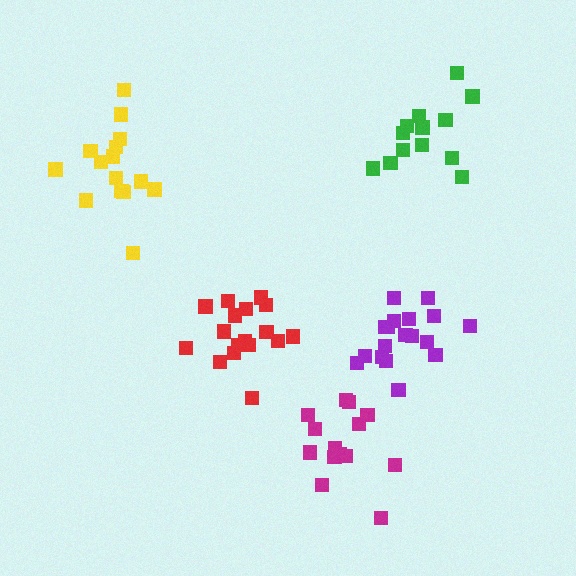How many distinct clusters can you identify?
There are 5 distinct clusters.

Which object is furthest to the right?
The green cluster is rightmost.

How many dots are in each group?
Group 1: 14 dots, Group 2: 13 dots, Group 3: 17 dots, Group 4: 16 dots, Group 5: 18 dots (78 total).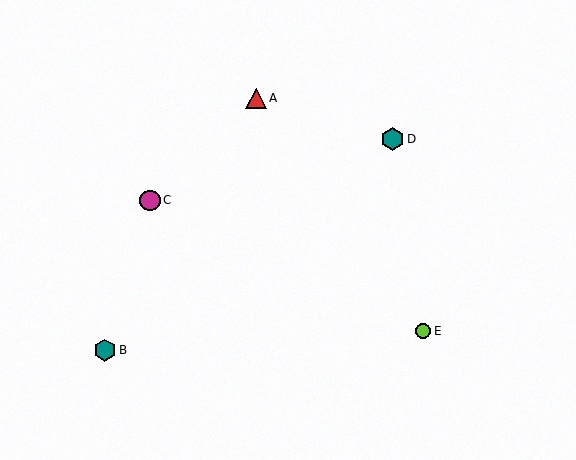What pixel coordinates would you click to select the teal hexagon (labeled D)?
Click at (393, 139) to select the teal hexagon D.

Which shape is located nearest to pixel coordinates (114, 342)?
The teal hexagon (labeled B) at (105, 350) is nearest to that location.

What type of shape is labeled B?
Shape B is a teal hexagon.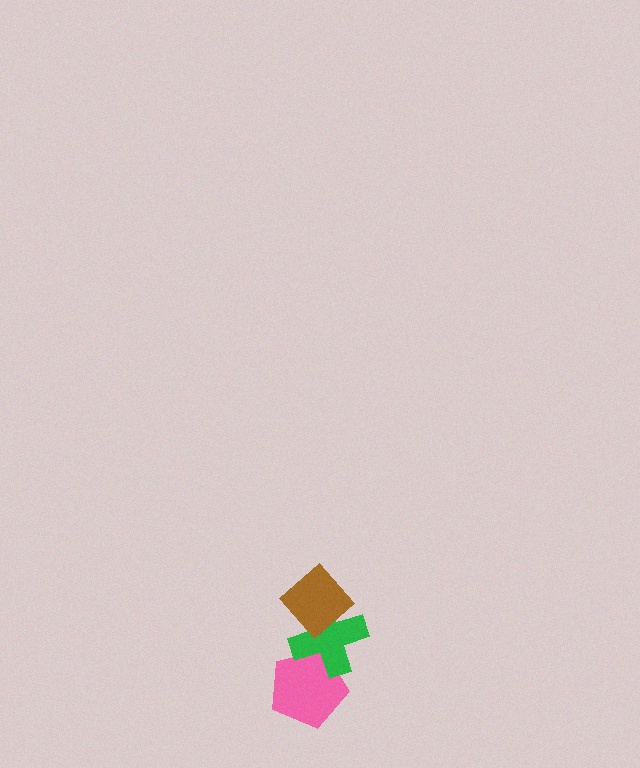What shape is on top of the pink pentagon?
The green cross is on top of the pink pentagon.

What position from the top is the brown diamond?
The brown diamond is 1st from the top.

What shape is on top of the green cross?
The brown diamond is on top of the green cross.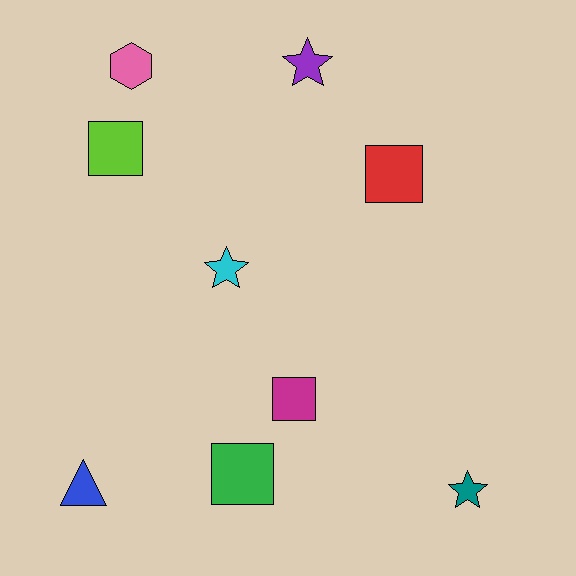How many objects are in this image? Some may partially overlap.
There are 9 objects.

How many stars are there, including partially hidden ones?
There are 3 stars.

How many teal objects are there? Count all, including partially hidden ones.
There is 1 teal object.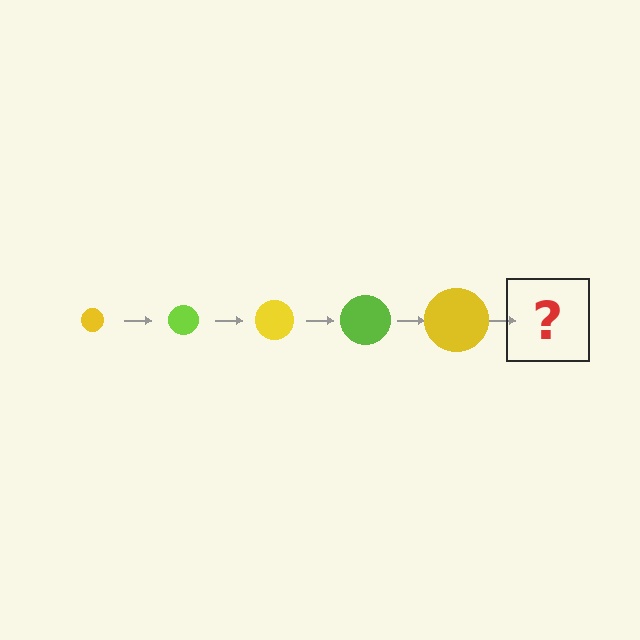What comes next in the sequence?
The next element should be a lime circle, larger than the previous one.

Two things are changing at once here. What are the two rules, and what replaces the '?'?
The two rules are that the circle grows larger each step and the color cycles through yellow and lime. The '?' should be a lime circle, larger than the previous one.